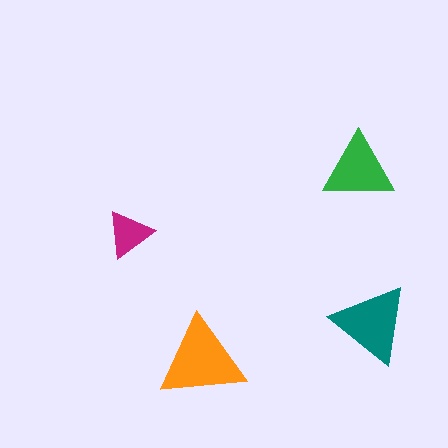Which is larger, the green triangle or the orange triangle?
The orange one.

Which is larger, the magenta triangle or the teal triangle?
The teal one.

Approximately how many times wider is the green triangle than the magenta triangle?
About 1.5 times wider.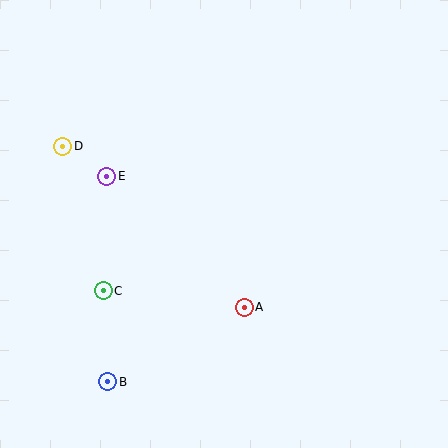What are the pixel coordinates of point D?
Point D is at (63, 146).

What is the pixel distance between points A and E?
The distance between A and E is 190 pixels.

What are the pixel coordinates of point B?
Point B is at (108, 382).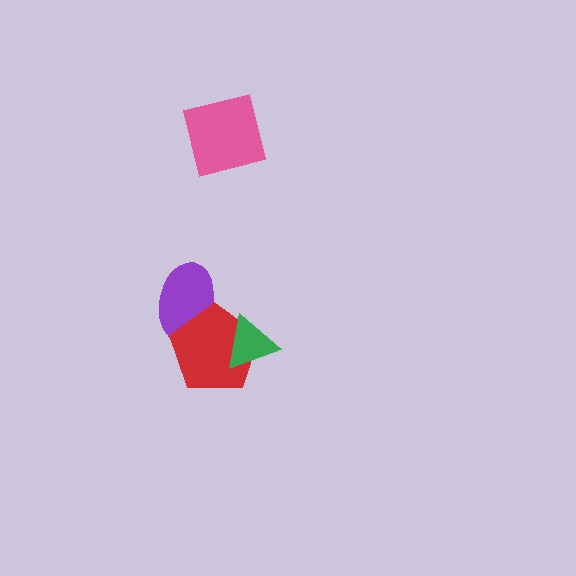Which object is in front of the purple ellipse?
The red pentagon is in front of the purple ellipse.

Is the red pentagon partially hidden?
Yes, it is partially covered by another shape.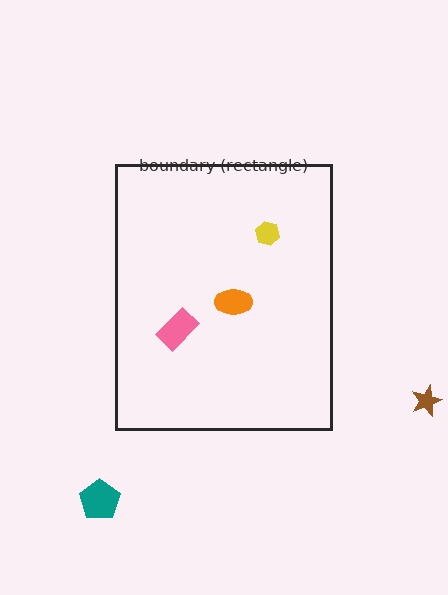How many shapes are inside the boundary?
3 inside, 2 outside.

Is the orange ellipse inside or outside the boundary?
Inside.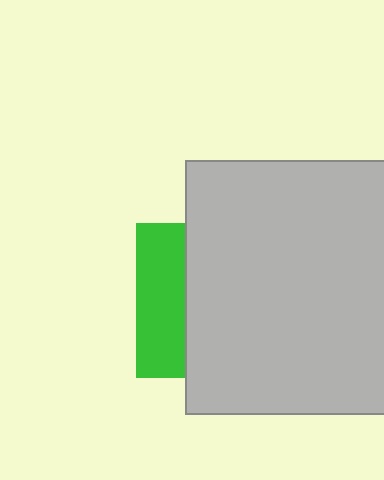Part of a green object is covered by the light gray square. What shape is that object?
It is a square.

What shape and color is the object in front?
The object in front is a light gray square.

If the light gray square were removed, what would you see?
You would see the complete green square.